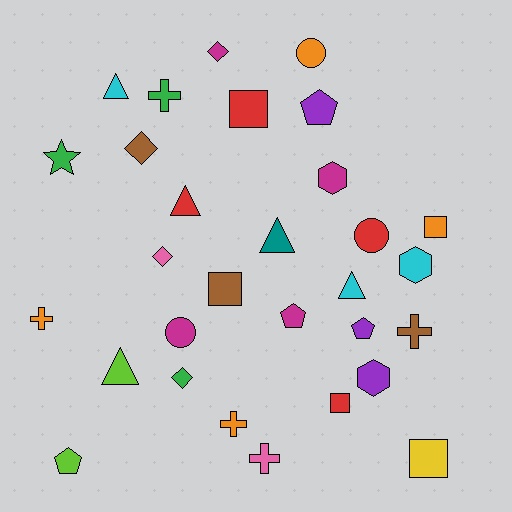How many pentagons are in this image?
There are 4 pentagons.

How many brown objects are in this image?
There are 3 brown objects.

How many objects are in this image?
There are 30 objects.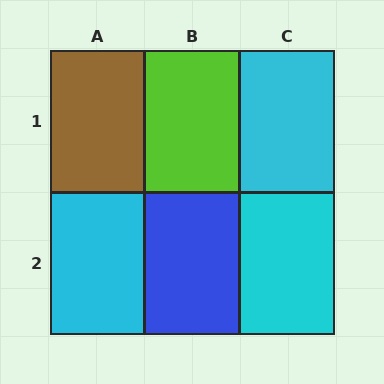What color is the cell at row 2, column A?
Cyan.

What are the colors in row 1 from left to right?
Brown, lime, cyan.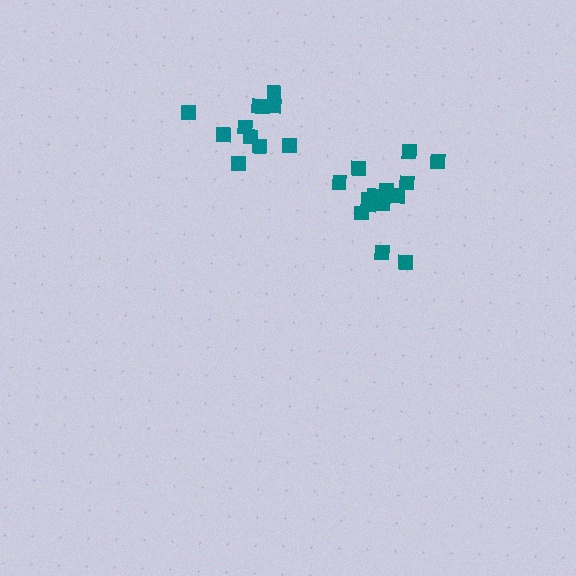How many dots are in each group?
Group 1: 14 dots, Group 2: 11 dots (25 total).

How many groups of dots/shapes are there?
There are 2 groups.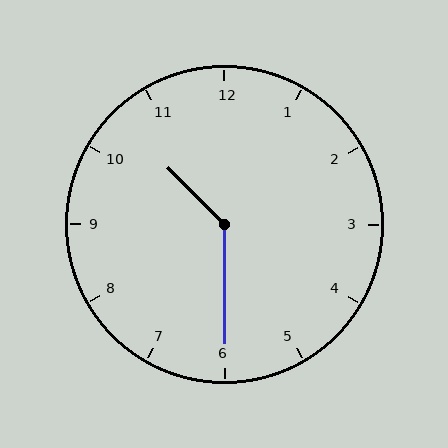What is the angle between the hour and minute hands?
Approximately 135 degrees.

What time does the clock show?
10:30.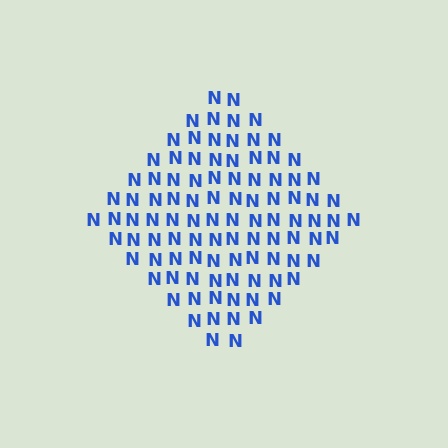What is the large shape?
The large shape is a diamond.